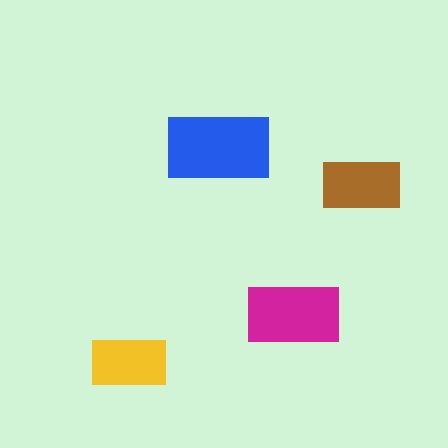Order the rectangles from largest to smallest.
the blue one, the magenta one, the brown one, the yellow one.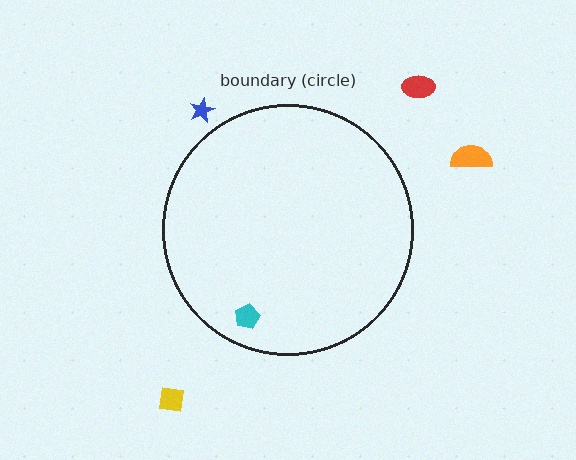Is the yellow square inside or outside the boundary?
Outside.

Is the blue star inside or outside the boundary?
Outside.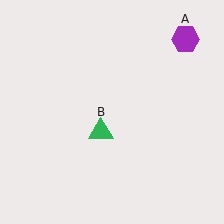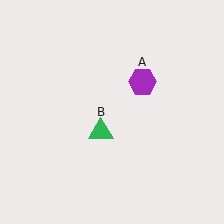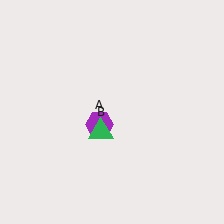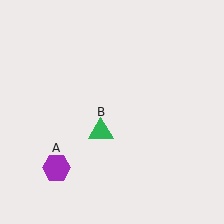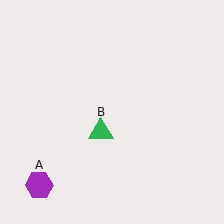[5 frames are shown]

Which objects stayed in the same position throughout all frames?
Green triangle (object B) remained stationary.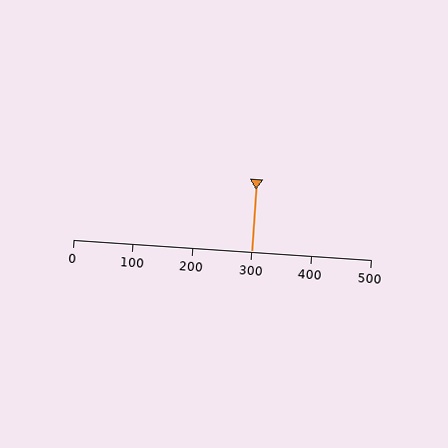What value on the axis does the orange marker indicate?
The marker indicates approximately 300.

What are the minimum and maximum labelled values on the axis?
The axis runs from 0 to 500.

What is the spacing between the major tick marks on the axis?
The major ticks are spaced 100 apart.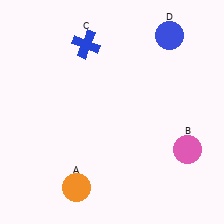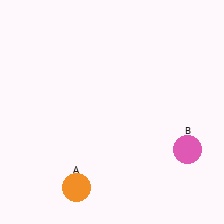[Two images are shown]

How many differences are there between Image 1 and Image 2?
There are 2 differences between the two images.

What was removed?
The blue circle (D), the blue cross (C) were removed in Image 2.